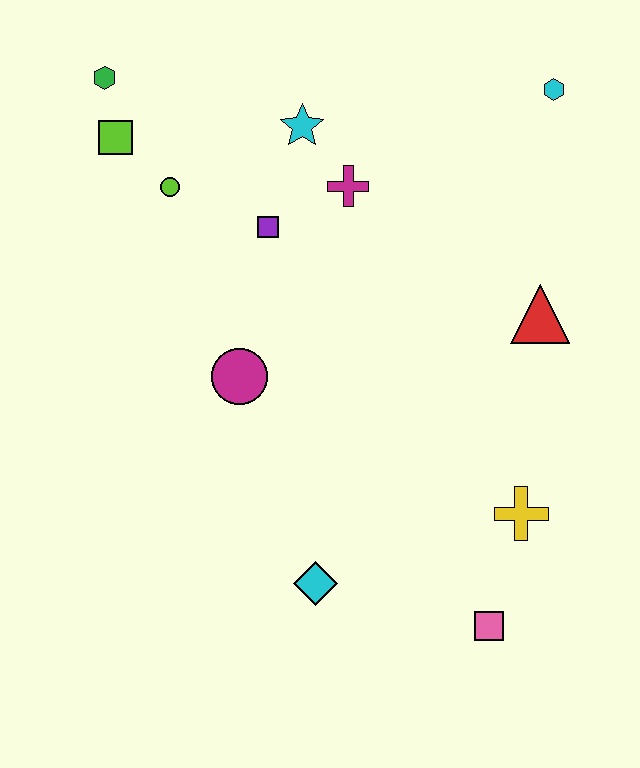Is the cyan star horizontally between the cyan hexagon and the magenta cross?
No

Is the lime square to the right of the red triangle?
No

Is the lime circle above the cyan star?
No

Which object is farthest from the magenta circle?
The cyan hexagon is farthest from the magenta circle.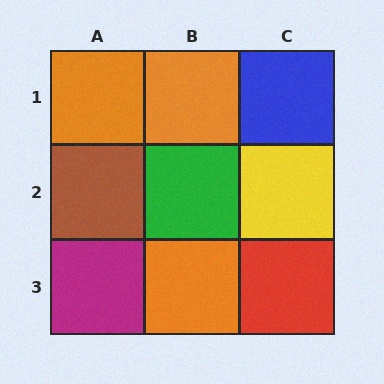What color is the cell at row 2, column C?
Yellow.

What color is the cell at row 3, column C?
Red.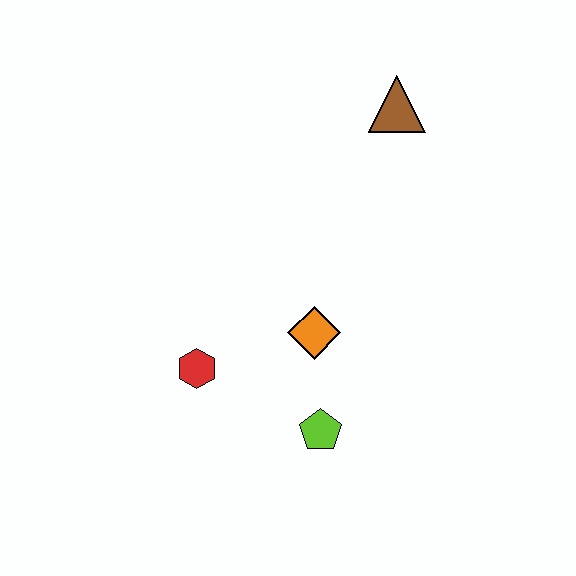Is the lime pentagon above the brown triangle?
No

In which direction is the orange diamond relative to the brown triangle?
The orange diamond is below the brown triangle.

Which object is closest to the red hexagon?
The orange diamond is closest to the red hexagon.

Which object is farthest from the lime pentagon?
The brown triangle is farthest from the lime pentagon.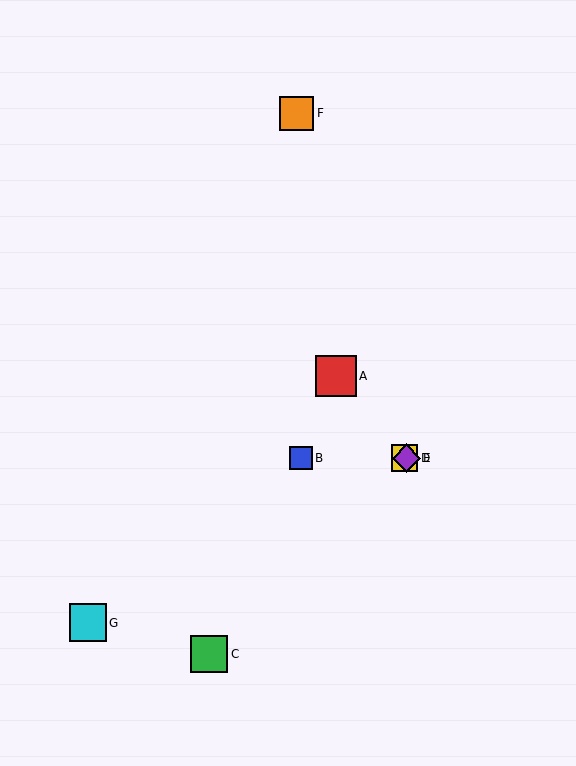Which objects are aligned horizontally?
Objects B, D, E are aligned horizontally.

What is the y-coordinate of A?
Object A is at y≈376.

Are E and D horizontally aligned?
Yes, both are at y≈458.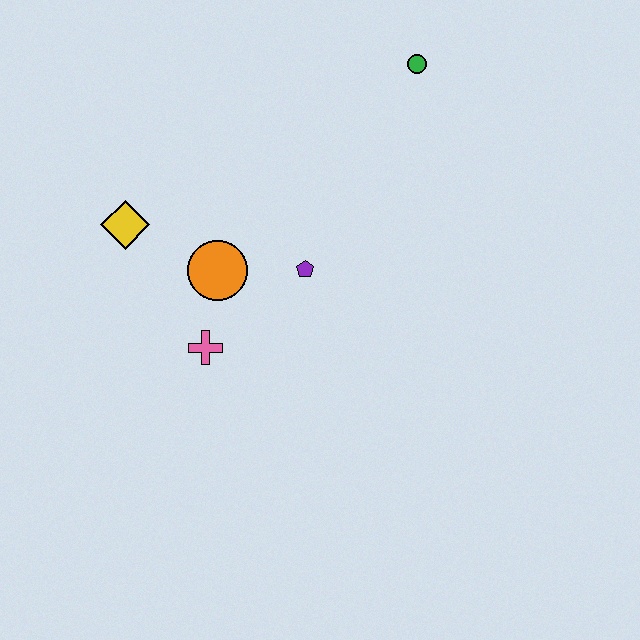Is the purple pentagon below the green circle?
Yes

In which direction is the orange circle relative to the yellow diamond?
The orange circle is to the right of the yellow diamond.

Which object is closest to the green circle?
The purple pentagon is closest to the green circle.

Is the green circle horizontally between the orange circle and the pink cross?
No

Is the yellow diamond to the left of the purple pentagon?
Yes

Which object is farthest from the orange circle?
The green circle is farthest from the orange circle.